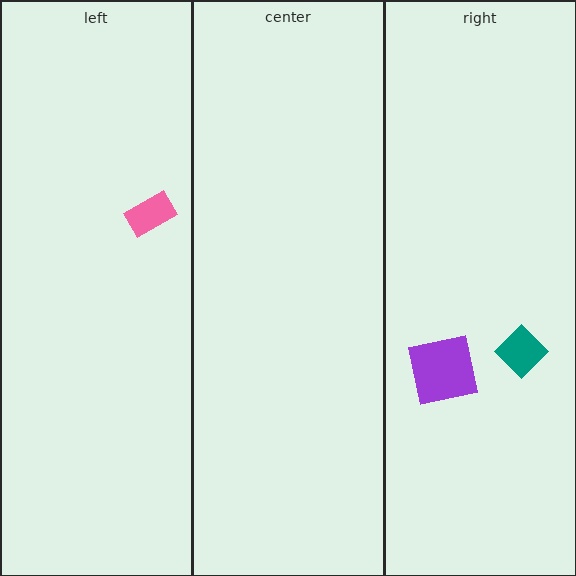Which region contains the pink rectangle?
The left region.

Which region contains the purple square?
The right region.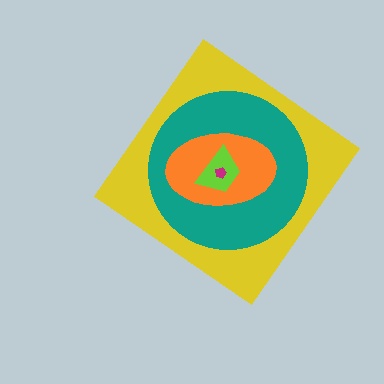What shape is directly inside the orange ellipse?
The lime trapezoid.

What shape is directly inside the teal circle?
The orange ellipse.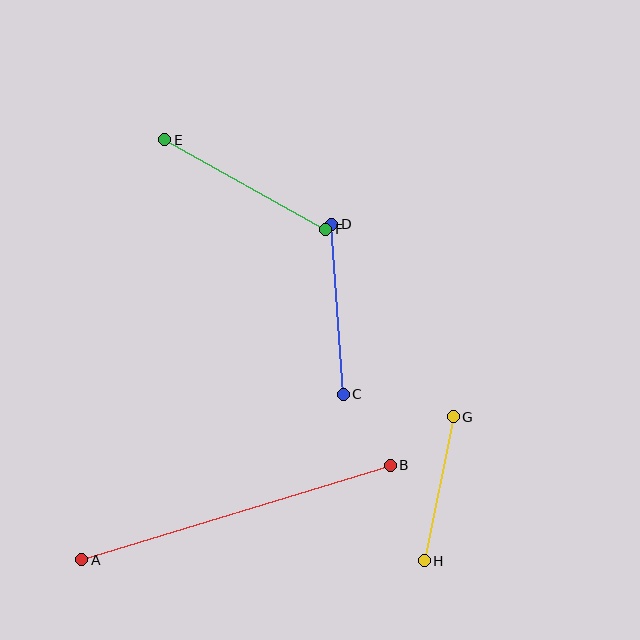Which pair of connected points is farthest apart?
Points A and B are farthest apart.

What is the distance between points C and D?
The distance is approximately 171 pixels.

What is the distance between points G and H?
The distance is approximately 147 pixels.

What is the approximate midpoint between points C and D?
The midpoint is at approximately (337, 309) pixels.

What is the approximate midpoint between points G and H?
The midpoint is at approximately (439, 489) pixels.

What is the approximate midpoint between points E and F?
The midpoint is at approximately (245, 184) pixels.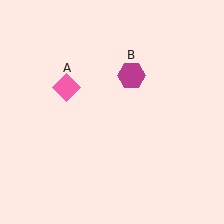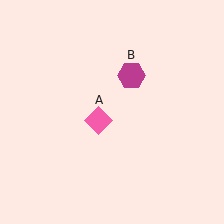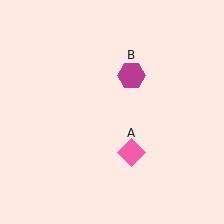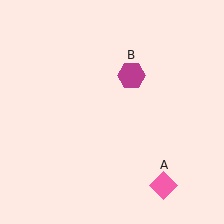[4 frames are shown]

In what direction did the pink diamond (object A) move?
The pink diamond (object A) moved down and to the right.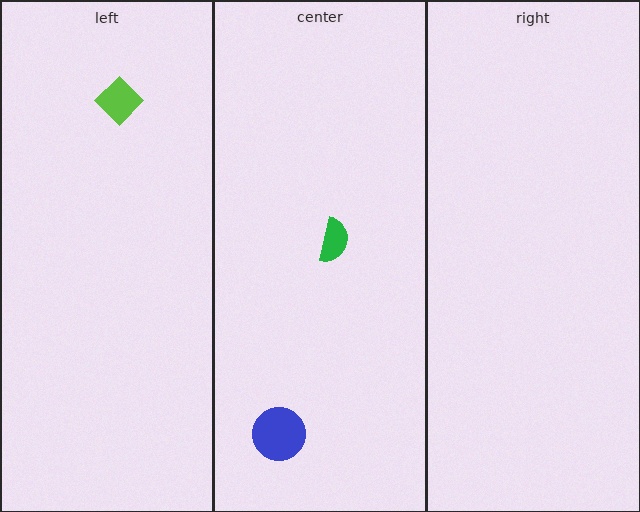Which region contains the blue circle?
The center region.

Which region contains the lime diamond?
The left region.